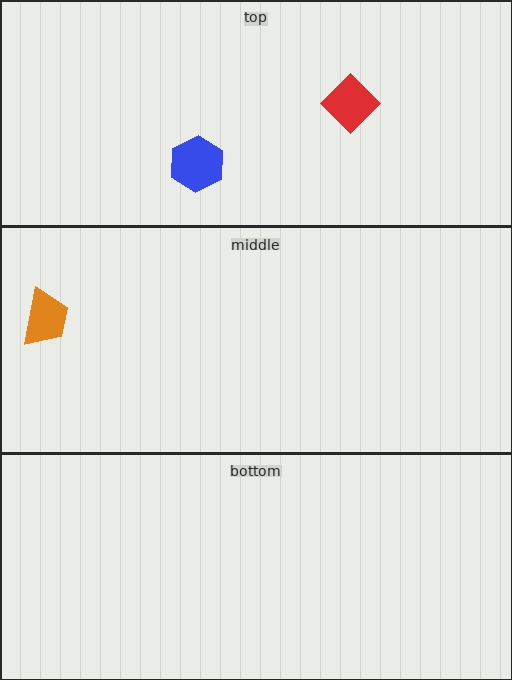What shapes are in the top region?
The red diamond, the blue hexagon.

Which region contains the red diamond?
The top region.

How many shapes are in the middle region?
1.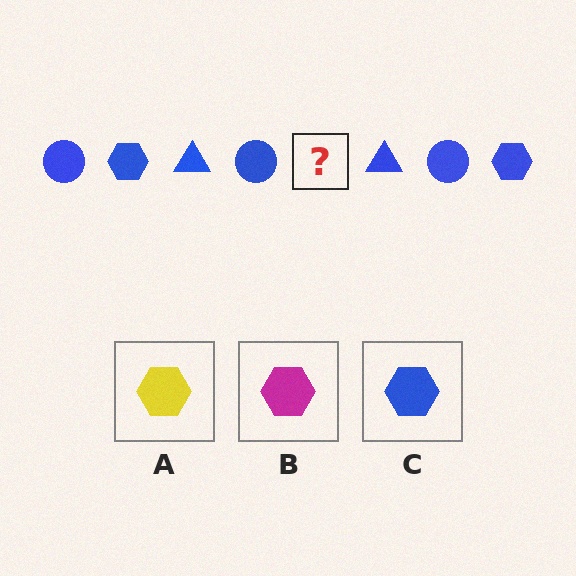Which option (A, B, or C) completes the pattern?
C.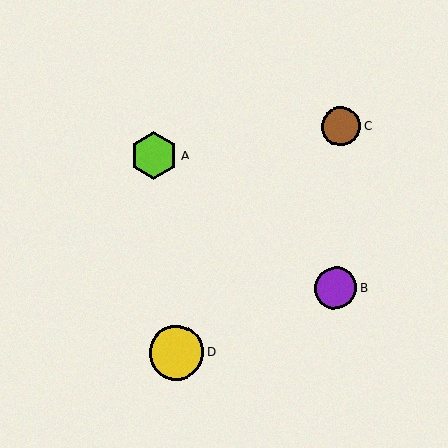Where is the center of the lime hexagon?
The center of the lime hexagon is at (154, 156).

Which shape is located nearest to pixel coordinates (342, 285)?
The purple circle (labeled B) at (336, 288) is nearest to that location.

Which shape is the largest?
The yellow circle (labeled D) is the largest.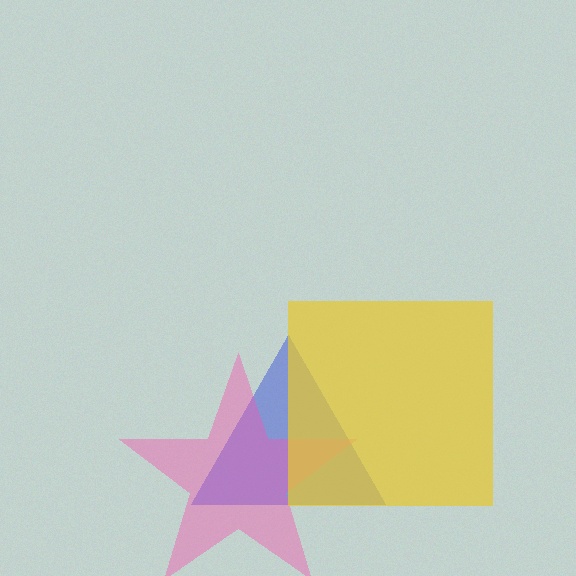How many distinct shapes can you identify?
There are 3 distinct shapes: a blue triangle, a pink star, a yellow square.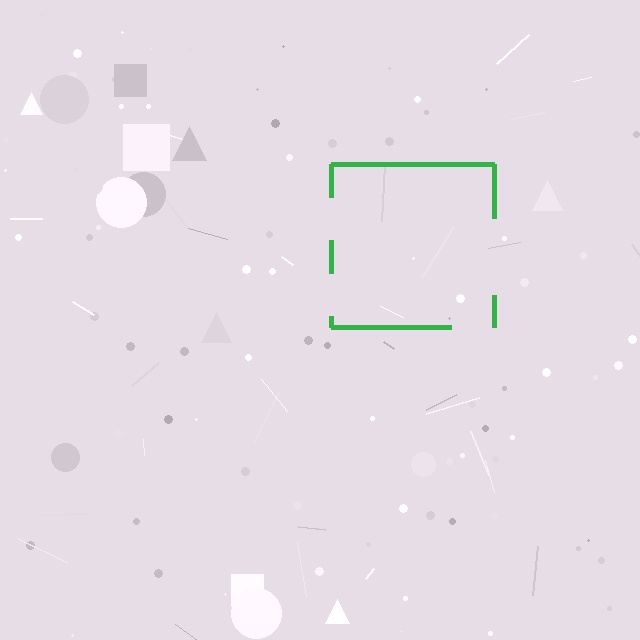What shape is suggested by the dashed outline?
The dashed outline suggests a square.